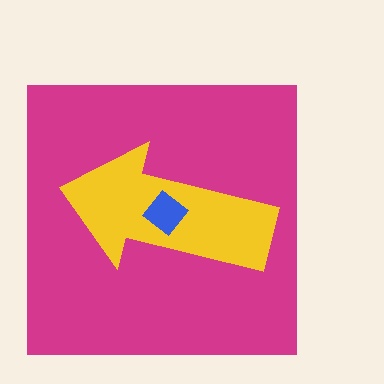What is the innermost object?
The blue diamond.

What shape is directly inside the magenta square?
The yellow arrow.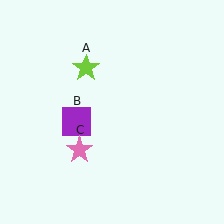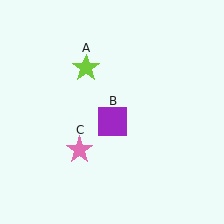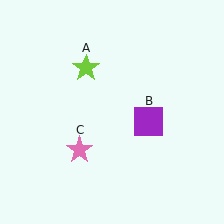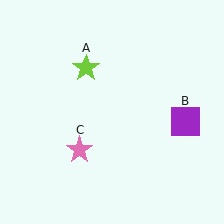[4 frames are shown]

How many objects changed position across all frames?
1 object changed position: purple square (object B).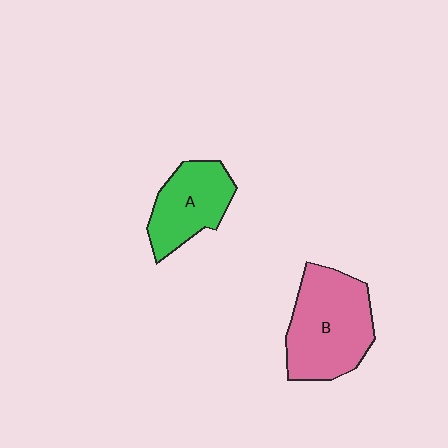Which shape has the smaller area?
Shape A (green).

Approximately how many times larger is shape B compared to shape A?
Approximately 1.5 times.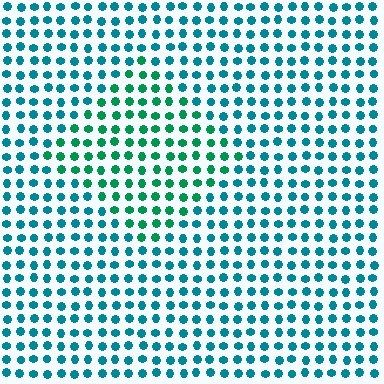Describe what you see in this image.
The image is filled with small teal elements in a uniform arrangement. A diamond-shaped region is visible where the elements are tinted to a slightly different hue, forming a subtle color boundary.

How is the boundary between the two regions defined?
The boundary is defined purely by a slight shift in hue (about 35 degrees). Spacing, size, and orientation are identical on both sides.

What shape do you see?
I see a diamond.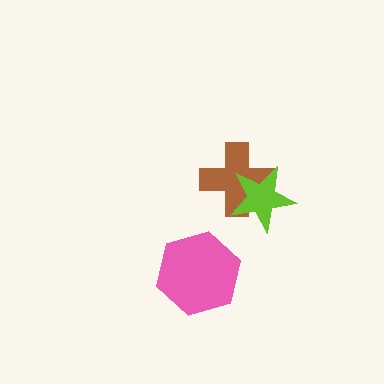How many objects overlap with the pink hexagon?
0 objects overlap with the pink hexagon.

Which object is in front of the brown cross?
The lime star is in front of the brown cross.